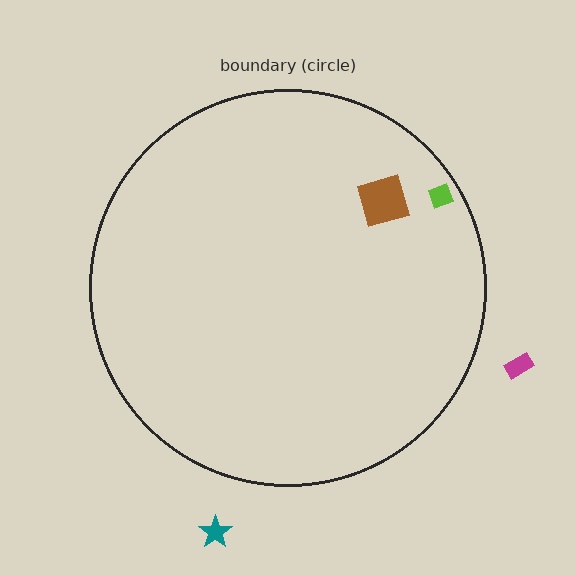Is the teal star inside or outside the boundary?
Outside.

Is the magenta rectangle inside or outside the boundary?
Outside.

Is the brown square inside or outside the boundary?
Inside.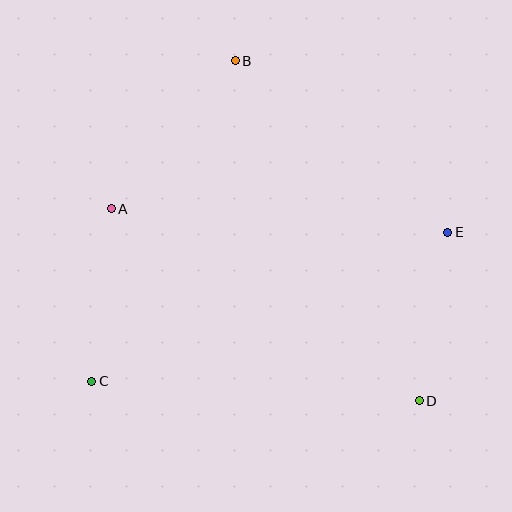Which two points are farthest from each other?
Points B and D are farthest from each other.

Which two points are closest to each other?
Points D and E are closest to each other.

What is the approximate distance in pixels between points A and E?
The distance between A and E is approximately 337 pixels.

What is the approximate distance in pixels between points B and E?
The distance between B and E is approximately 273 pixels.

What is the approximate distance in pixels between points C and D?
The distance between C and D is approximately 328 pixels.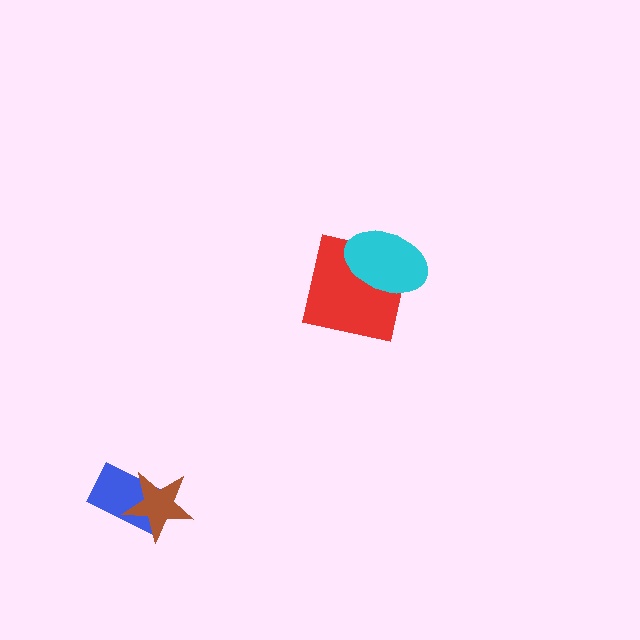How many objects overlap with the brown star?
1 object overlaps with the brown star.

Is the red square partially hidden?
Yes, it is partially covered by another shape.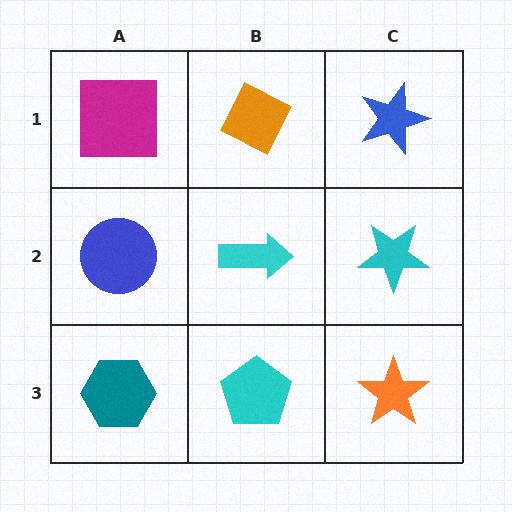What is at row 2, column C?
A cyan star.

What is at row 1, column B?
An orange diamond.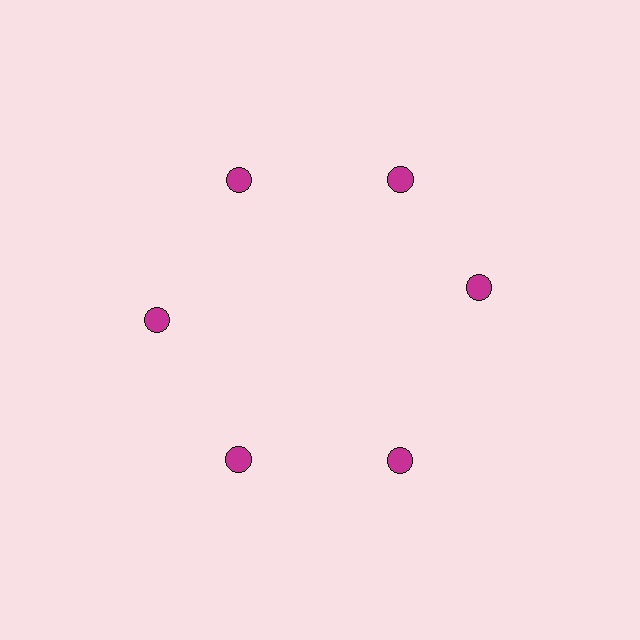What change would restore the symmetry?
The symmetry would be restored by rotating it back into even spacing with its neighbors so that all 6 circles sit at equal angles and equal distance from the center.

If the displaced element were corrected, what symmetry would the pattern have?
It would have 6-fold rotational symmetry — the pattern would map onto itself every 60 degrees.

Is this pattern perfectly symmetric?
No. The 6 magenta circles are arranged in a ring, but one element near the 3 o'clock position is rotated out of alignment along the ring, breaking the 6-fold rotational symmetry.